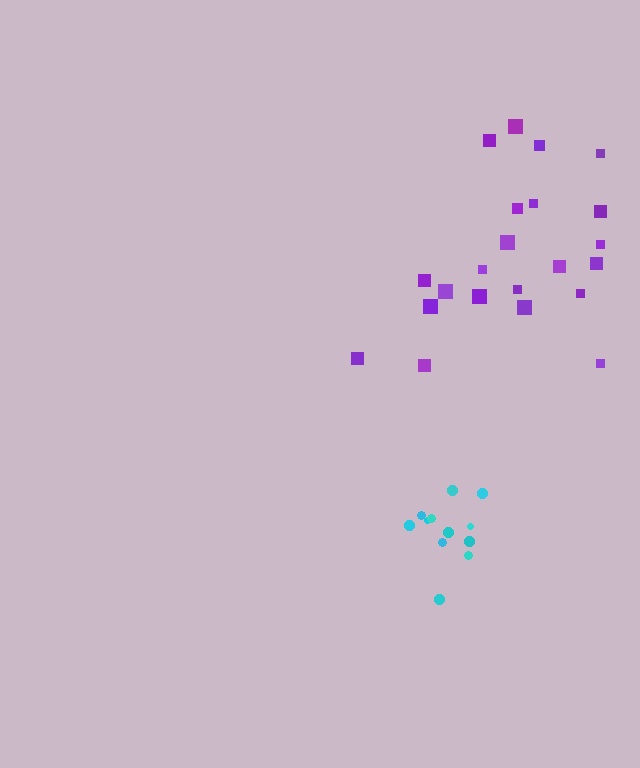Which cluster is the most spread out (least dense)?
Purple.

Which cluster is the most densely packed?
Cyan.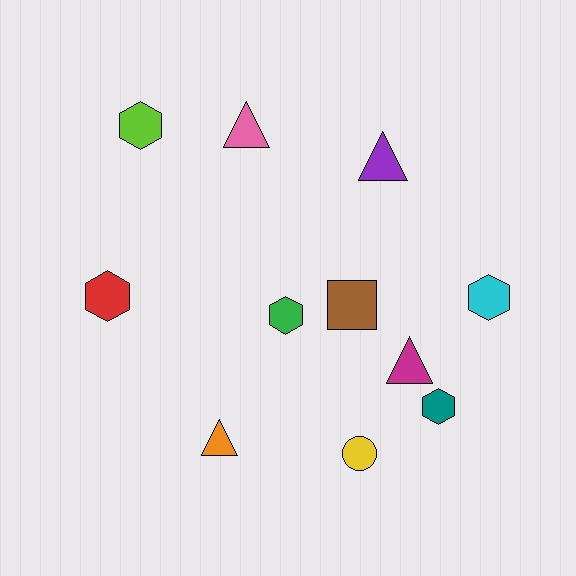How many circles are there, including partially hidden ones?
There is 1 circle.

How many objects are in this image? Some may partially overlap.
There are 11 objects.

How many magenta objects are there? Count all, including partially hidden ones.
There is 1 magenta object.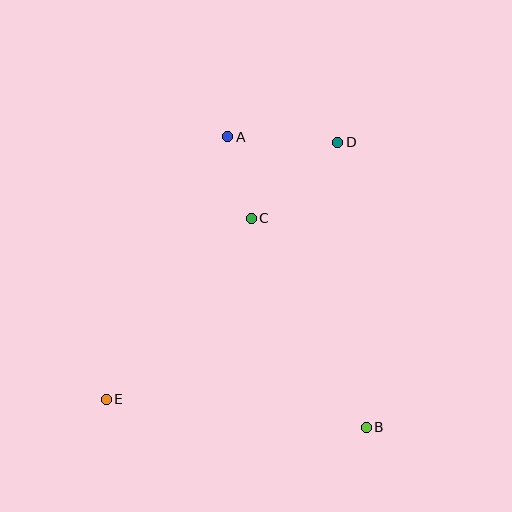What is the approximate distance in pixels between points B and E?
The distance between B and E is approximately 262 pixels.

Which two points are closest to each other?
Points A and C are closest to each other.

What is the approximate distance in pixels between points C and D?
The distance between C and D is approximately 115 pixels.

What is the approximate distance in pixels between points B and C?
The distance between B and C is approximately 239 pixels.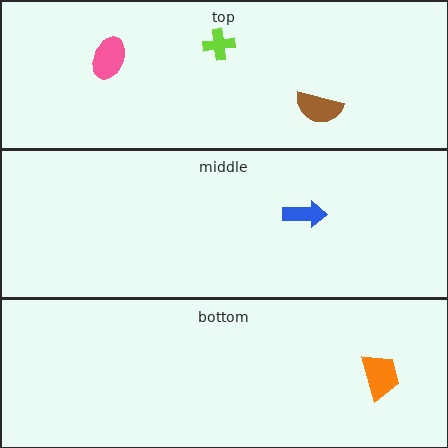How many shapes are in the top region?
3.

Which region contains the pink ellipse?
The top region.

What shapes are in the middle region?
The blue arrow.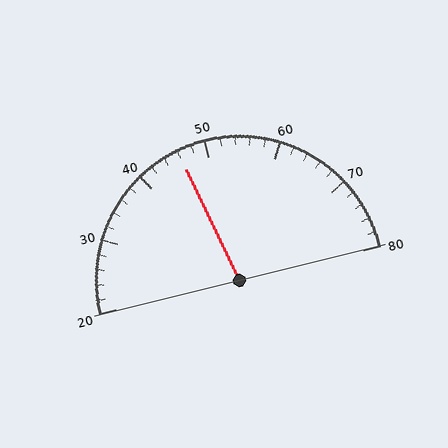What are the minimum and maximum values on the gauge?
The gauge ranges from 20 to 80.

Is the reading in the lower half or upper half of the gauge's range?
The reading is in the lower half of the range (20 to 80).